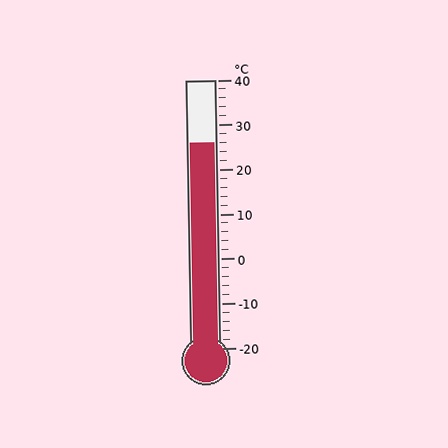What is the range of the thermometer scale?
The thermometer scale ranges from -20°C to 40°C.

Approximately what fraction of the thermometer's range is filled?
The thermometer is filled to approximately 75% of its range.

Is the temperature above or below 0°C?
The temperature is above 0°C.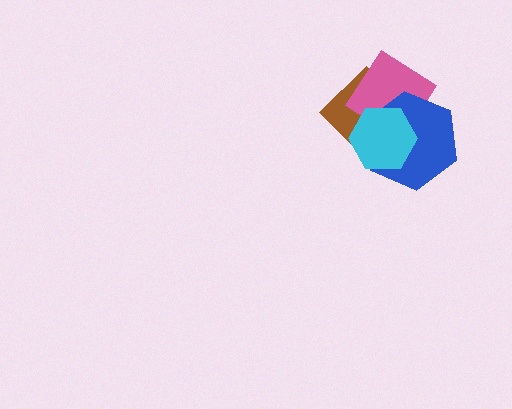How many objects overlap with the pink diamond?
3 objects overlap with the pink diamond.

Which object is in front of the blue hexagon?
The cyan hexagon is in front of the blue hexagon.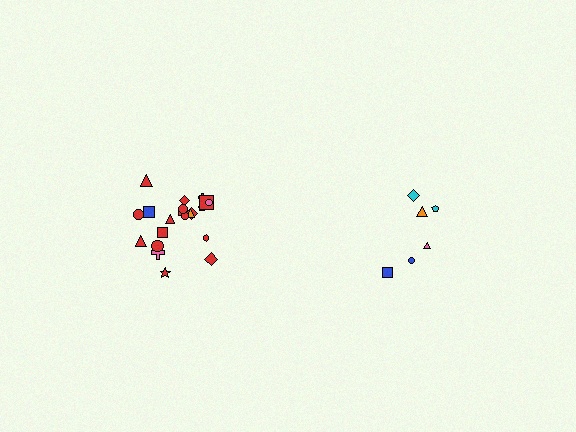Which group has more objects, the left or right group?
The left group.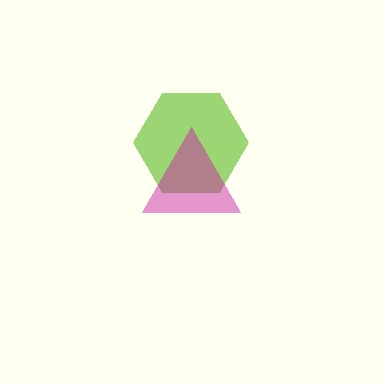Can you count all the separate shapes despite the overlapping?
Yes, there are 2 separate shapes.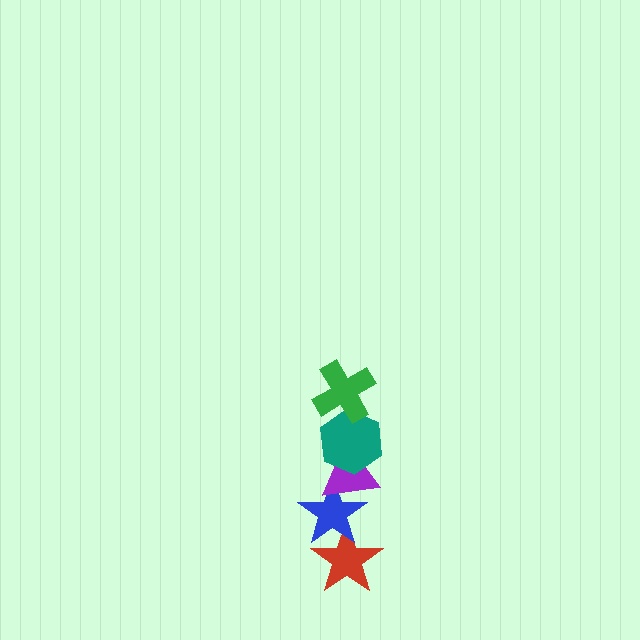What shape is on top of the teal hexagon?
The green cross is on top of the teal hexagon.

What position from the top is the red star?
The red star is 5th from the top.